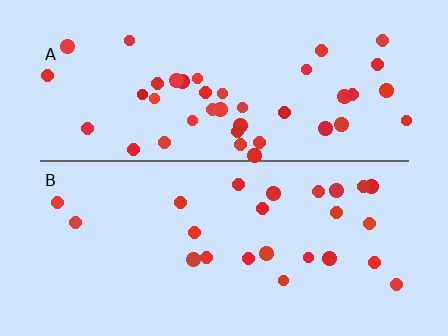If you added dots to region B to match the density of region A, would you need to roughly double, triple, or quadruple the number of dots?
Approximately double.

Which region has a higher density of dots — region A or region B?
A (the top).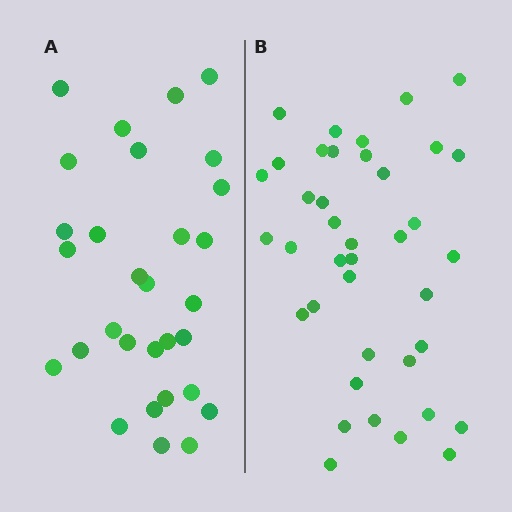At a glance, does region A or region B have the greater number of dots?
Region B (the right region) has more dots.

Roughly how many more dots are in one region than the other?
Region B has roughly 8 or so more dots than region A.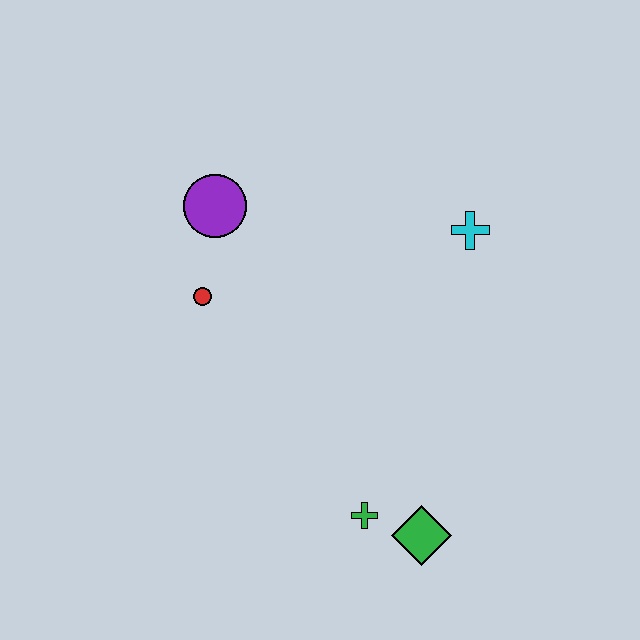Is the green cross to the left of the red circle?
No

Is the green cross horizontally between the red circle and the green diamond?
Yes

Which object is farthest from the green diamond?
The purple circle is farthest from the green diamond.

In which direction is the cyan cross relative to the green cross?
The cyan cross is above the green cross.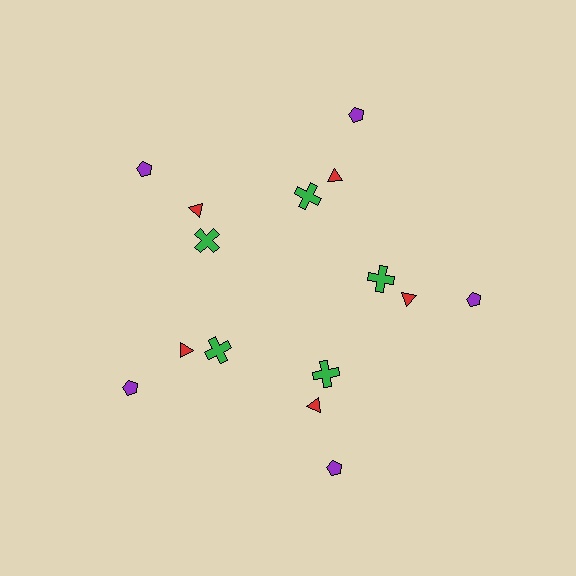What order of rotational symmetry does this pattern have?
This pattern has 5-fold rotational symmetry.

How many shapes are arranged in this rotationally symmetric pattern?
There are 15 shapes, arranged in 5 groups of 3.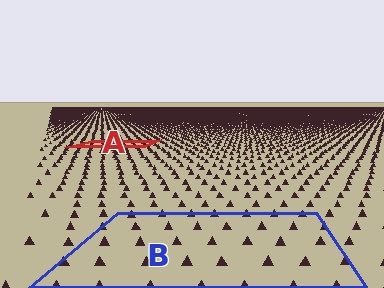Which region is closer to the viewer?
Region B is closer. The texture elements there are larger and more spread out.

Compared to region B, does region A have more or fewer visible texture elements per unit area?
Region A has more texture elements per unit area — they are packed more densely because it is farther away.